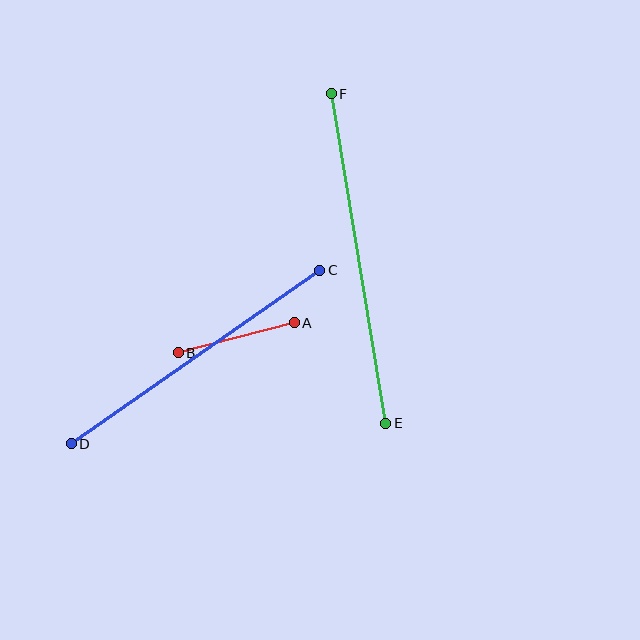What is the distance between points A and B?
The distance is approximately 120 pixels.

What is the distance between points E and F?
The distance is approximately 334 pixels.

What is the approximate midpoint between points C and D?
The midpoint is at approximately (195, 357) pixels.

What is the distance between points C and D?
The distance is approximately 303 pixels.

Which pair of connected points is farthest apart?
Points E and F are farthest apart.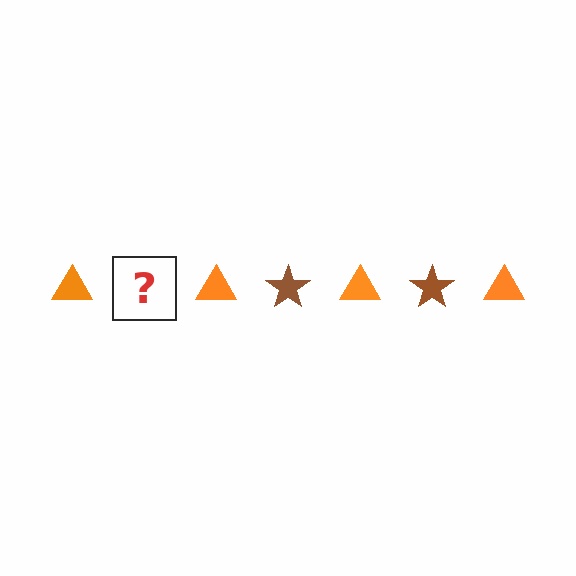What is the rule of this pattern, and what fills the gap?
The rule is that the pattern alternates between orange triangle and brown star. The gap should be filled with a brown star.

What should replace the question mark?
The question mark should be replaced with a brown star.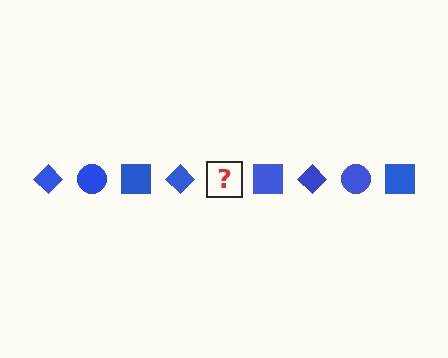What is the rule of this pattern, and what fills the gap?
The rule is that the pattern cycles through diamond, circle, square shapes in blue. The gap should be filled with a blue circle.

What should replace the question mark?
The question mark should be replaced with a blue circle.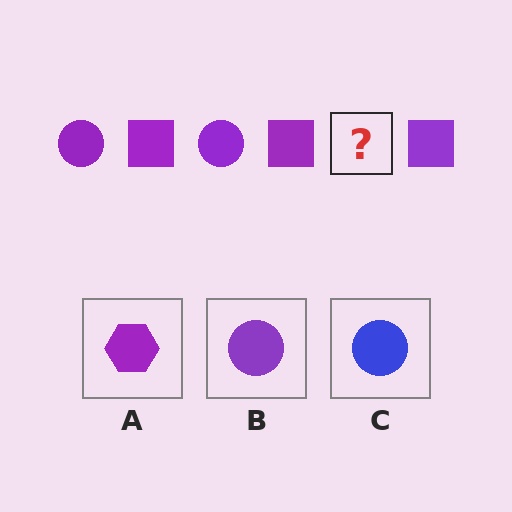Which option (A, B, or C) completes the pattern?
B.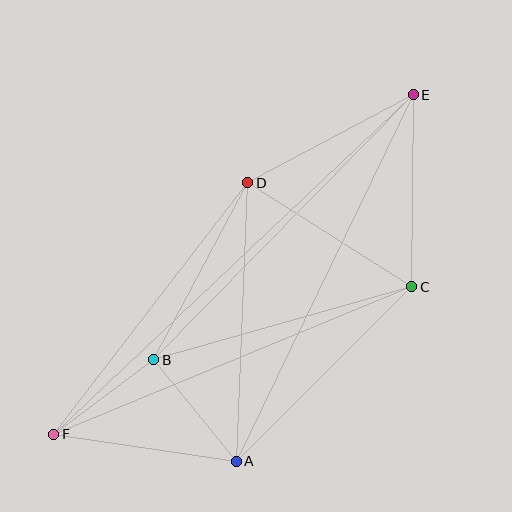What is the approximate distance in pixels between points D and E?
The distance between D and E is approximately 187 pixels.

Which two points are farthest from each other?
Points E and F are farthest from each other.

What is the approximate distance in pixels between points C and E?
The distance between C and E is approximately 192 pixels.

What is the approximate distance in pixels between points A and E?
The distance between A and E is approximately 407 pixels.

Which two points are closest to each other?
Points B and F are closest to each other.